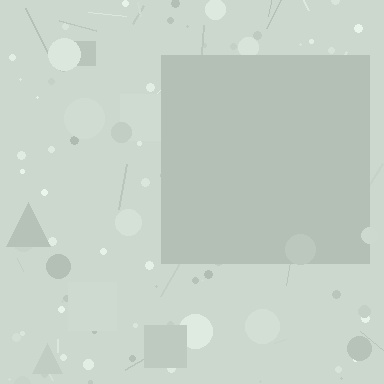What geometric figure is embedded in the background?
A square is embedded in the background.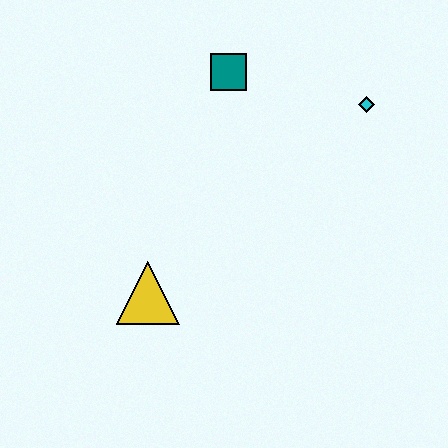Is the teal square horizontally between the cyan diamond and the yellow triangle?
Yes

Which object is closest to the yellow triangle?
The teal square is closest to the yellow triangle.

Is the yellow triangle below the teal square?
Yes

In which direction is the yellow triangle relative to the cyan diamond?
The yellow triangle is to the left of the cyan diamond.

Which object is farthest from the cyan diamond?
The yellow triangle is farthest from the cyan diamond.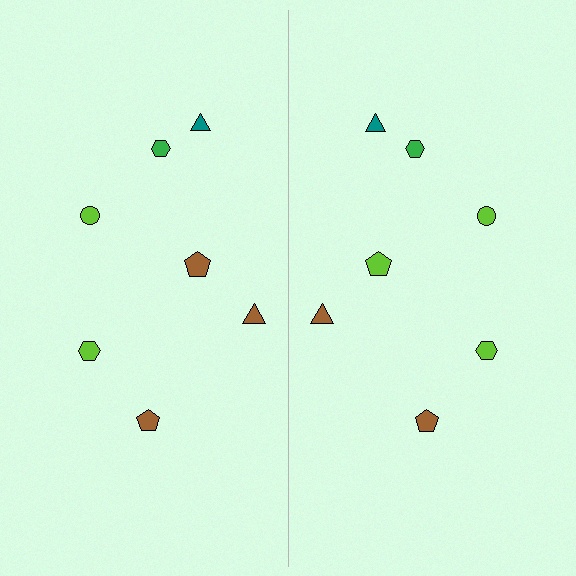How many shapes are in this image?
There are 14 shapes in this image.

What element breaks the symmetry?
The lime pentagon on the right side breaks the symmetry — its mirror counterpart is brown.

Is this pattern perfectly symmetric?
No, the pattern is not perfectly symmetric. The lime pentagon on the right side breaks the symmetry — its mirror counterpart is brown.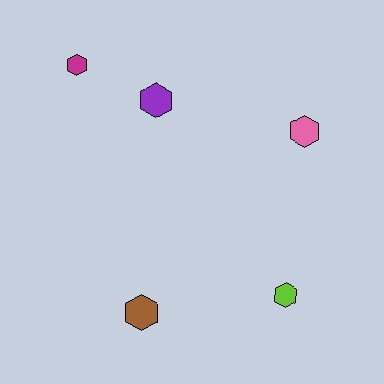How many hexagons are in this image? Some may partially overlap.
There are 5 hexagons.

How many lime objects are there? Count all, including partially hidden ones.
There is 1 lime object.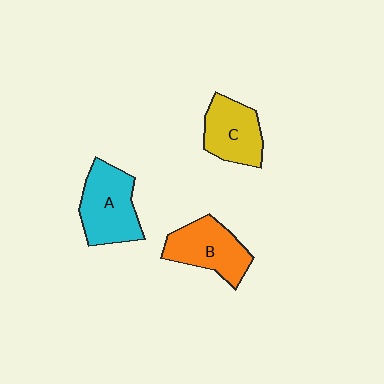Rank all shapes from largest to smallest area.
From largest to smallest: A (cyan), B (orange), C (yellow).